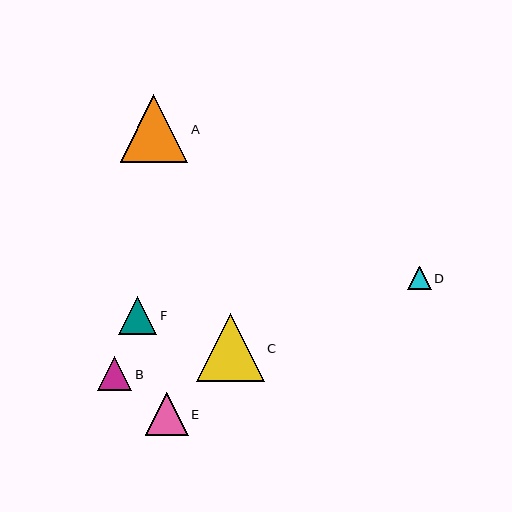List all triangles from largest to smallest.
From largest to smallest: C, A, E, F, B, D.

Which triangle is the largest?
Triangle C is the largest with a size of approximately 68 pixels.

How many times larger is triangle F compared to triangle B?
Triangle F is approximately 1.1 times the size of triangle B.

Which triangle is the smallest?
Triangle D is the smallest with a size of approximately 24 pixels.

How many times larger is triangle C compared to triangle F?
Triangle C is approximately 1.8 times the size of triangle F.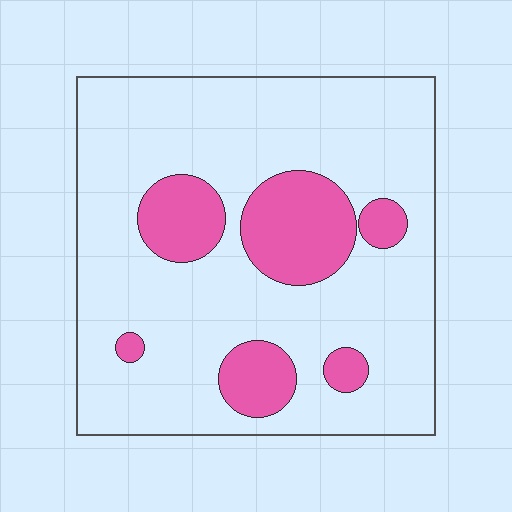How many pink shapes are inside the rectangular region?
6.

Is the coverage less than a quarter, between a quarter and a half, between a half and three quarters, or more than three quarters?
Less than a quarter.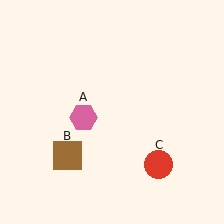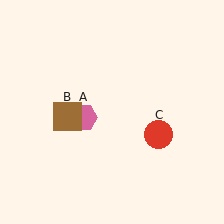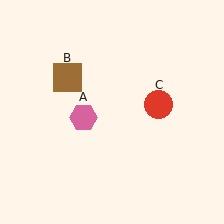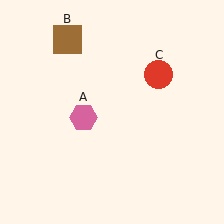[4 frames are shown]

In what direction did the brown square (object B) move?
The brown square (object B) moved up.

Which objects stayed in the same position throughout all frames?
Pink hexagon (object A) remained stationary.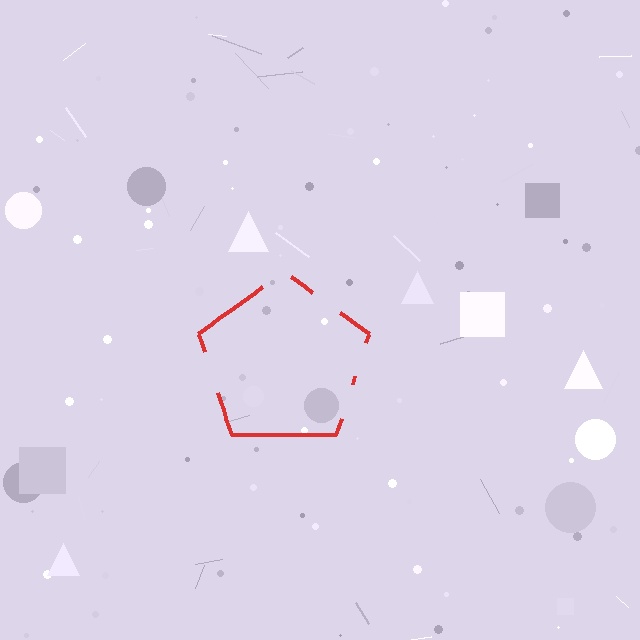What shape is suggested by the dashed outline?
The dashed outline suggests a pentagon.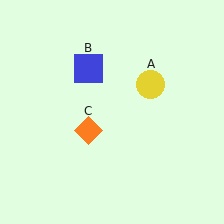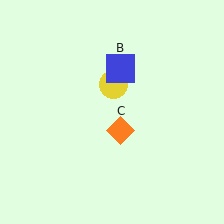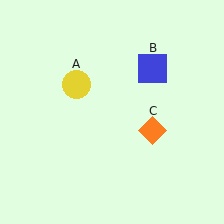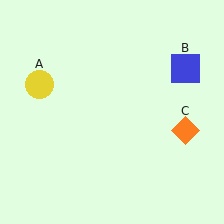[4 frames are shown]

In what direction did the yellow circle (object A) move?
The yellow circle (object A) moved left.